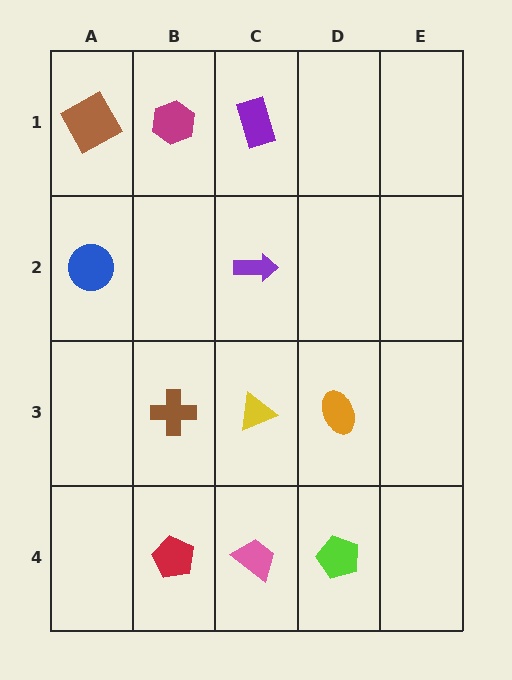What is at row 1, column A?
A brown square.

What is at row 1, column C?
A purple rectangle.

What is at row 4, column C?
A pink trapezoid.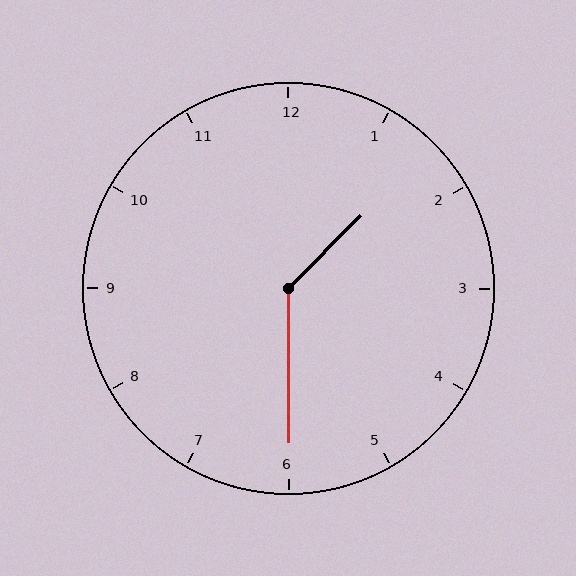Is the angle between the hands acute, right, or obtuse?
It is obtuse.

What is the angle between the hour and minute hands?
Approximately 135 degrees.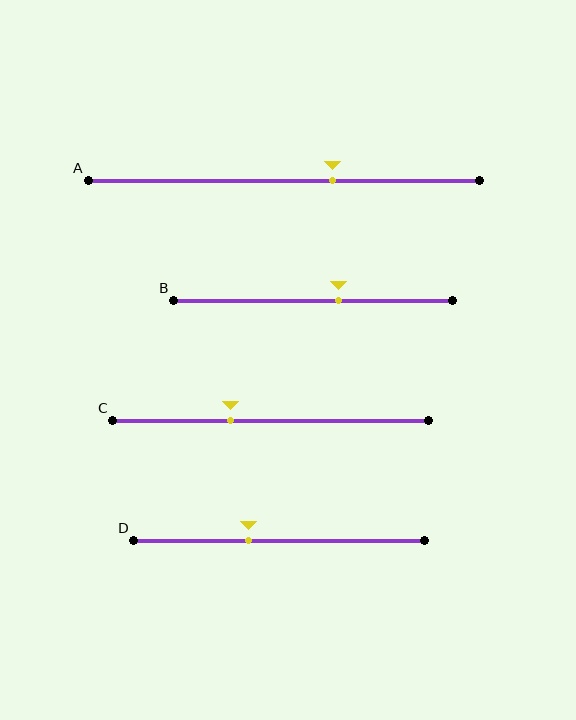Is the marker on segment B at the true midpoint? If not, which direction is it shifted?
No, the marker on segment B is shifted to the right by about 9% of the segment length.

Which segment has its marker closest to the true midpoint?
Segment B has its marker closest to the true midpoint.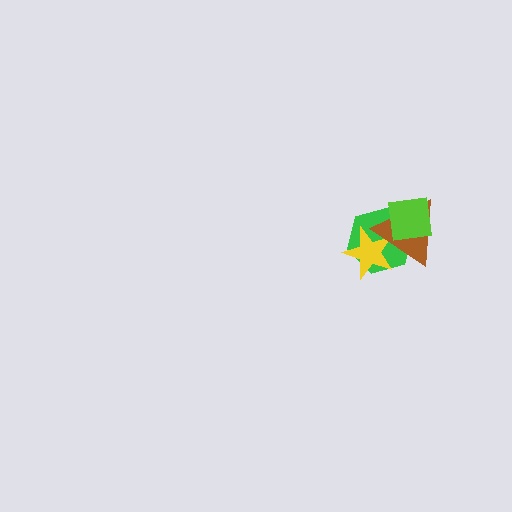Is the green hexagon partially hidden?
Yes, it is partially covered by another shape.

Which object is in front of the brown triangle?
The lime square is in front of the brown triangle.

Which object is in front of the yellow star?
The brown triangle is in front of the yellow star.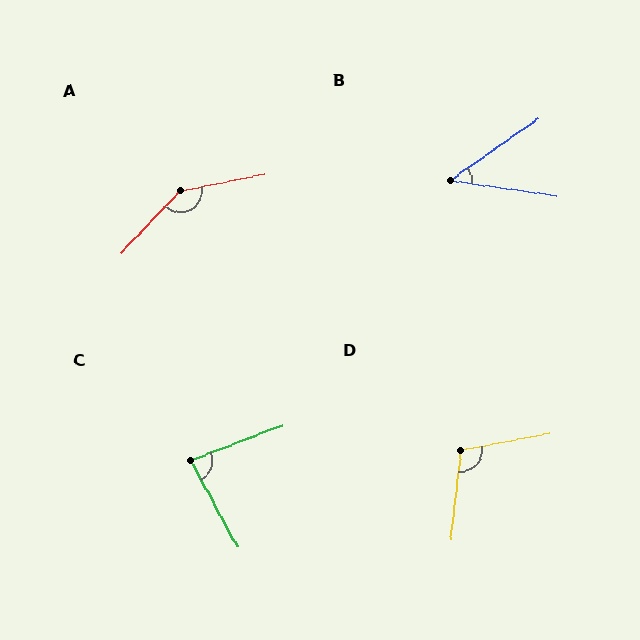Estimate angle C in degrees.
Approximately 83 degrees.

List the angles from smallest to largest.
B (43°), C (83°), D (107°), A (144°).